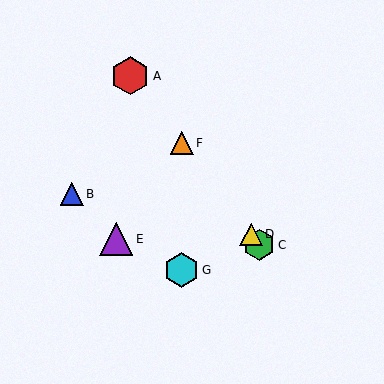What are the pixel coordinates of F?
Object F is at (182, 143).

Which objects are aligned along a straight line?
Objects A, C, D, F are aligned along a straight line.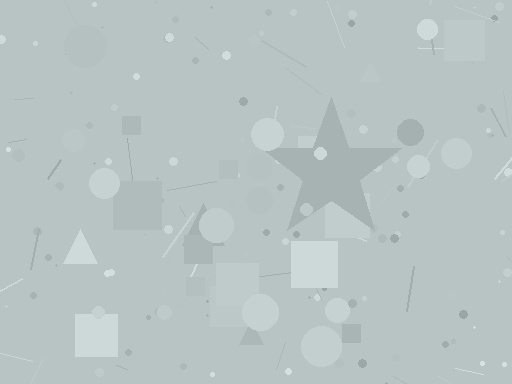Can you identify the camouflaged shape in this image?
The camouflaged shape is a star.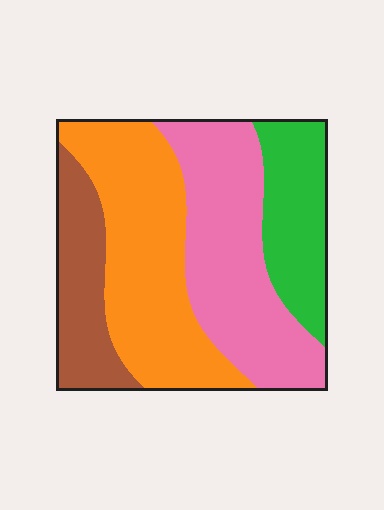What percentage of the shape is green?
Green takes up between a sixth and a third of the shape.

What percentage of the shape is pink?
Pink covers about 30% of the shape.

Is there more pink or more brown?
Pink.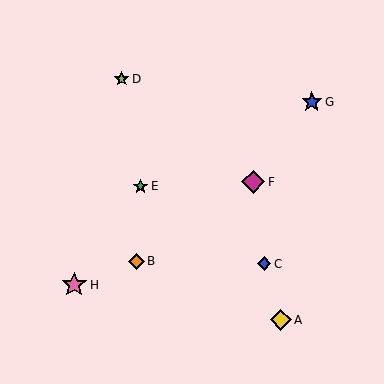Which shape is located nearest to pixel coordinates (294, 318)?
The yellow diamond (labeled A) at (281, 320) is nearest to that location.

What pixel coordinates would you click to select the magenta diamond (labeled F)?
Click at (253, 182) to select the magenta diamond F.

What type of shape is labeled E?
Shape E is a green star.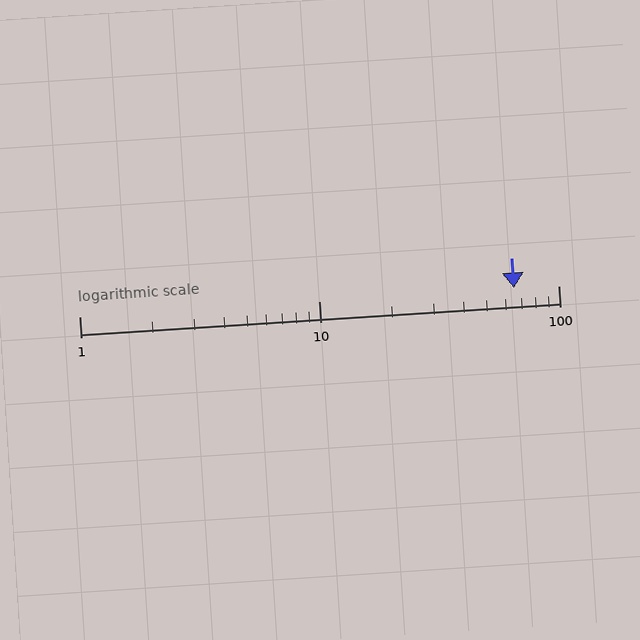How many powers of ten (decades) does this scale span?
The scale spans 2 decades, from 1 to 100.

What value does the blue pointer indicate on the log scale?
The pointer indicates approximately 65.